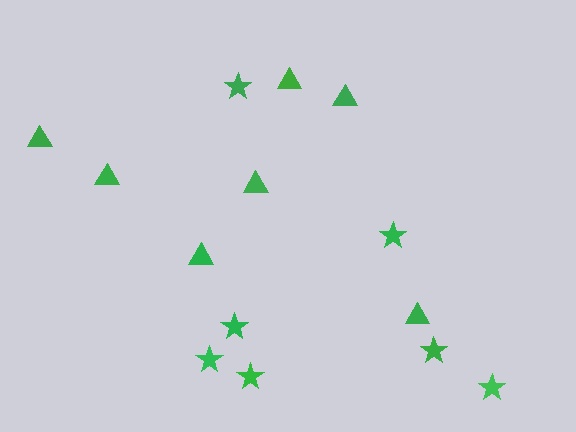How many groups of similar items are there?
There are 2 groups: one group of triangles (7) and one group of stars (7).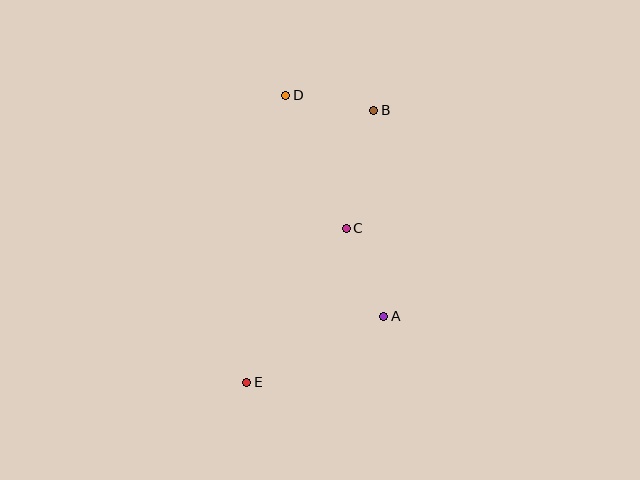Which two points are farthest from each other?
Points B and E are farthest from each other.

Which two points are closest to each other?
Points B and D are closest to each other.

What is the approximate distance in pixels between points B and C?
The distance between B and C is approximately 121 pixels.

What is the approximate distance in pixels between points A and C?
The distance between A and C is approximately 95 pixels.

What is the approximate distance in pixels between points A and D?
The distance between A and D is approximately 242 pixels.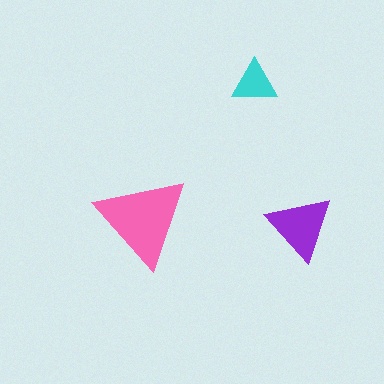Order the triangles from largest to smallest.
the pink one, the purple one, the cyan one.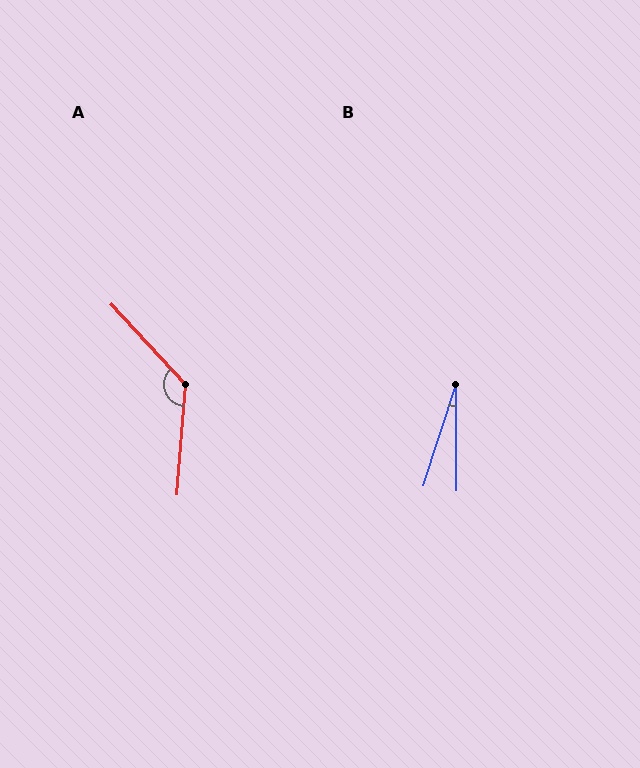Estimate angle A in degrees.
Approximately 133 degrees.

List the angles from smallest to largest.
B (18°), A (133°).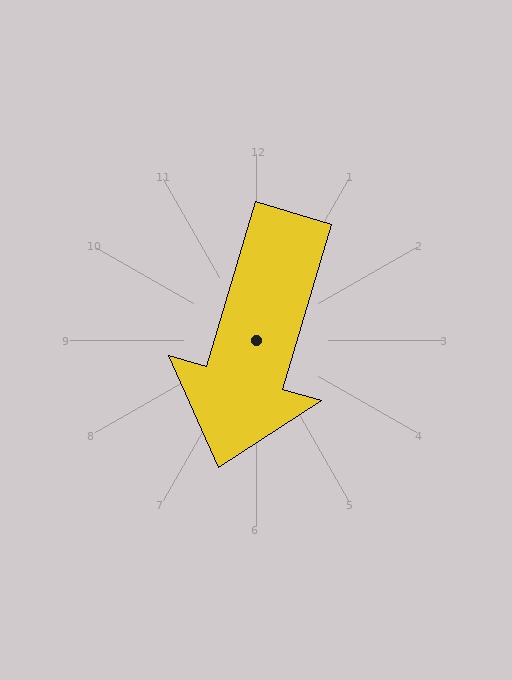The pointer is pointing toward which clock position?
Roughly 7 o'clock.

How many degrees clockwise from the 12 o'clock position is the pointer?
Approximately 196 degrees.